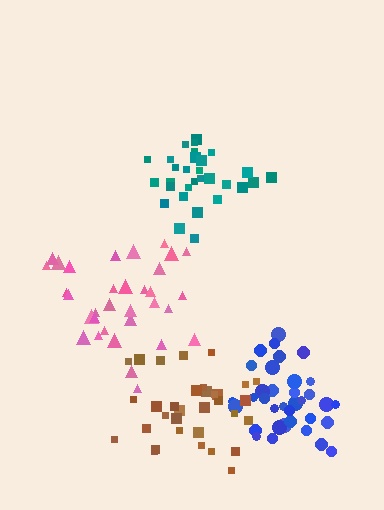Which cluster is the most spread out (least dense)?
Brown.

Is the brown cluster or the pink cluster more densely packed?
Pink.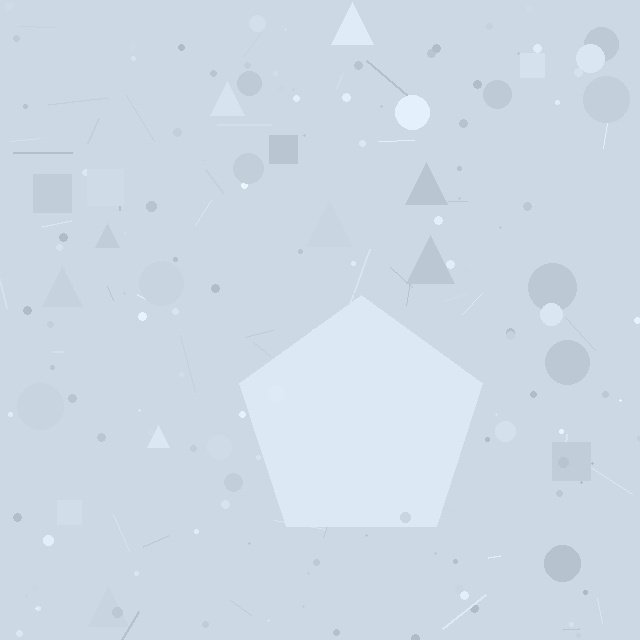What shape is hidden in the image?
A pentagon is hidden in the image.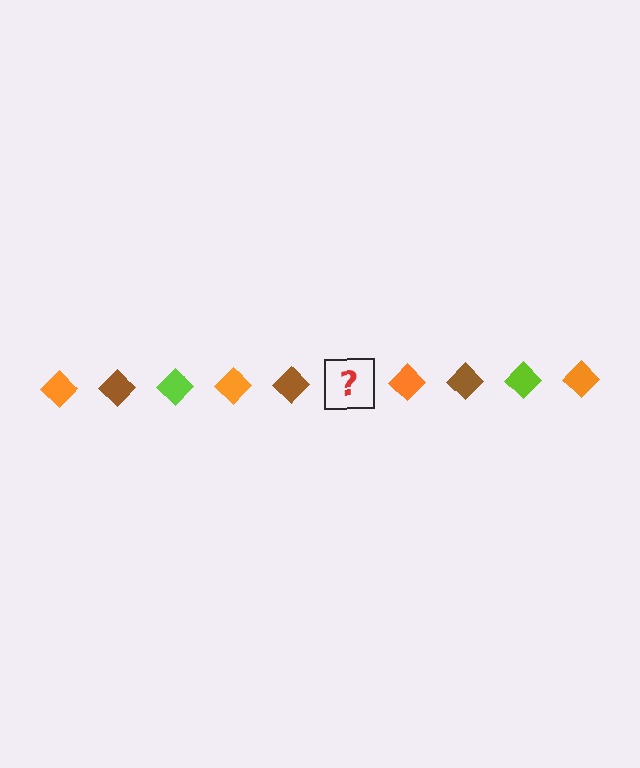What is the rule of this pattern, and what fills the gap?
The rule is that the pattern cycles through orange, brown, lime diamonds. The gap should be filled with a lime diamond.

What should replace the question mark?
The question mark should be replaced with a lime diamond.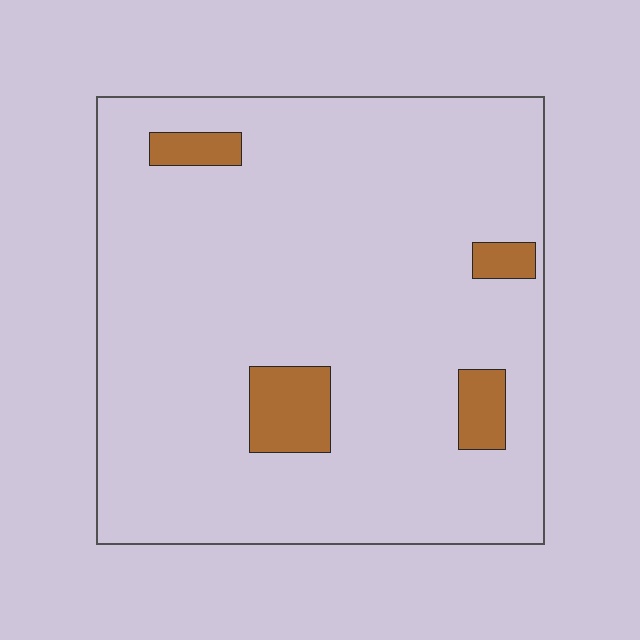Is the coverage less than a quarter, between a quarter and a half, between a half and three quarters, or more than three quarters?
Less than a quarter.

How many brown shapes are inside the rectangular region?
4.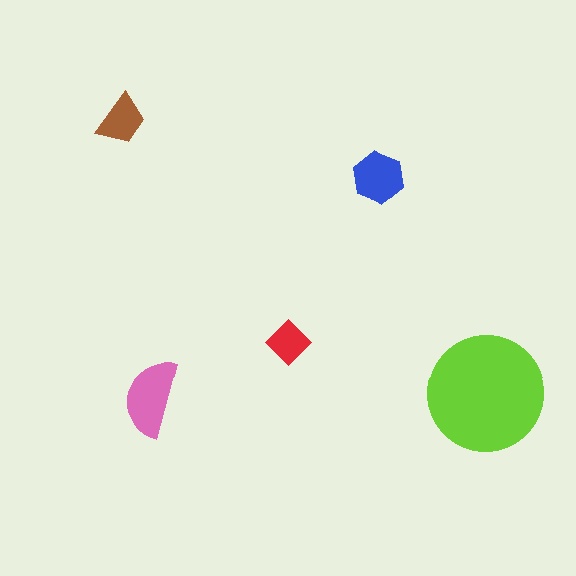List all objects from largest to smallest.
The lime circle, the pink semicircle, the blue hexagon, the brown trapezoid, the red diamond.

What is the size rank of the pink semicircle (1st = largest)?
2nd.